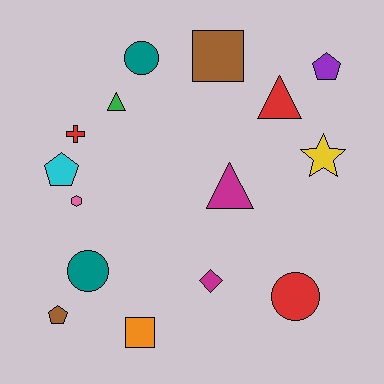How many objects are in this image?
There are 15 objects.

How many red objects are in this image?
There are 3 red objects.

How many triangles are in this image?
There are 3 triangles.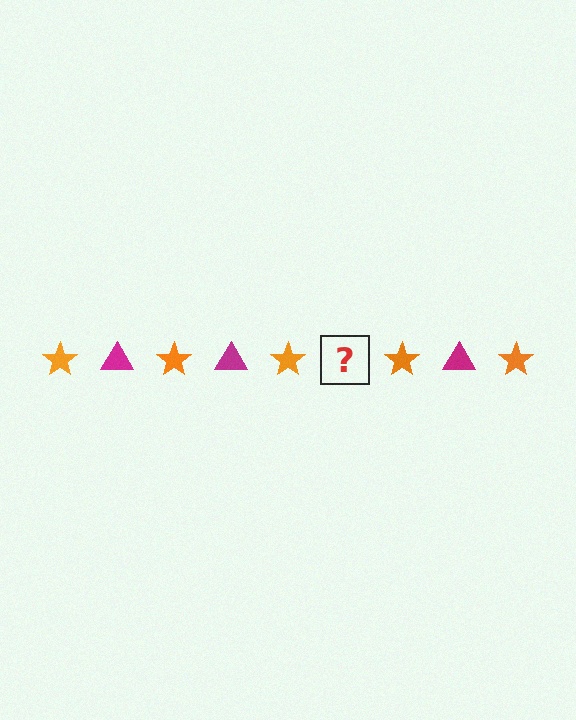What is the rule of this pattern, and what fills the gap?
The rule is that the pattern alternates between orange star and magenta triangle. The gap should be filled with a magenta triangle.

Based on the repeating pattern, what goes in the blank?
The blank should be a magenta triangle.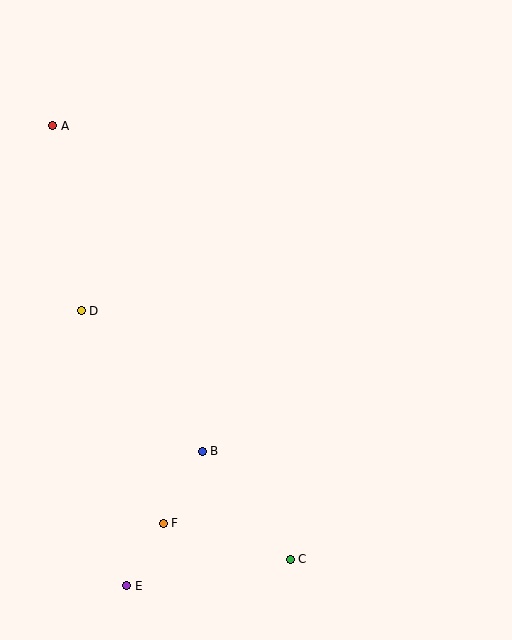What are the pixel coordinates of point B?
Point B is at (202, 451).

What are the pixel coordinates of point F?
Point F is at (163, 523).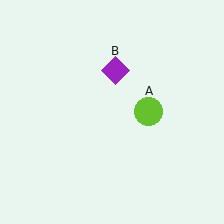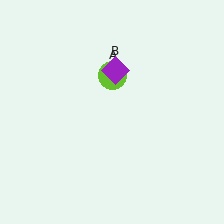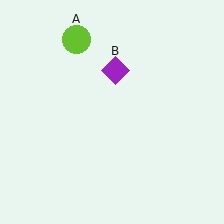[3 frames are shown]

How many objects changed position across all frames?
1 object changed position: lime circle (object A).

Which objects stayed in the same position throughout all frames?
Purple diamond (object B) remained stationary.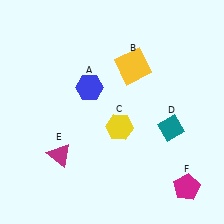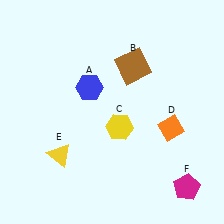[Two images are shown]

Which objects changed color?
B changed from yellow to brown. D changed from teal to orange. E changed from magenta to yellow.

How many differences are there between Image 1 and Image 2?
There are 3 differences between the two images.